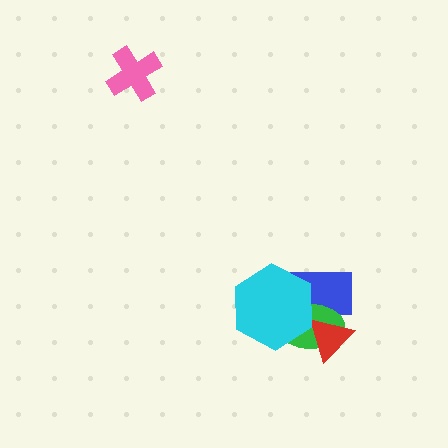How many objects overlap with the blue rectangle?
3 objects overlap with the blue rectangle.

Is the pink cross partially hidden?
No, no other shape covers it.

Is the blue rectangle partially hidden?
Yes, it is partially covered by another shape.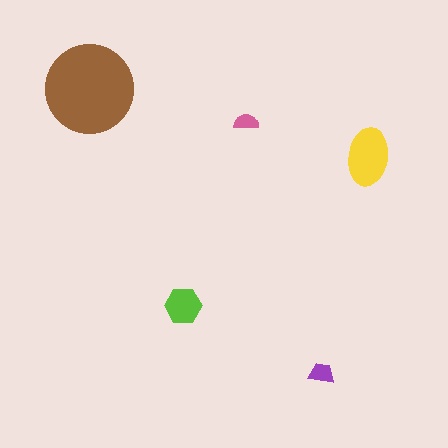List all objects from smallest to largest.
The pink semicircle, the purple trapezoid, the lime hexagon, the yellow ellipse, the brown circle.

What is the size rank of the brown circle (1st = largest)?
1st.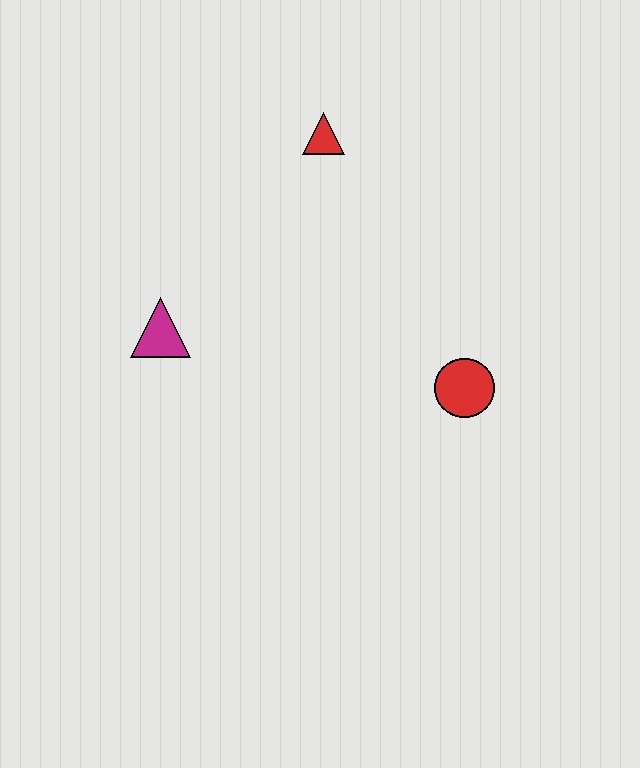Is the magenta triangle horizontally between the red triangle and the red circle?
No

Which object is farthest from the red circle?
The magenta triangle is farthest from the red circle.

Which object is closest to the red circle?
The red triangle is closest to the red circle.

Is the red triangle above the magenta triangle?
Yes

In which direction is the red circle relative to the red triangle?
The red circle is below the red triangle.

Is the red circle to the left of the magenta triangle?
No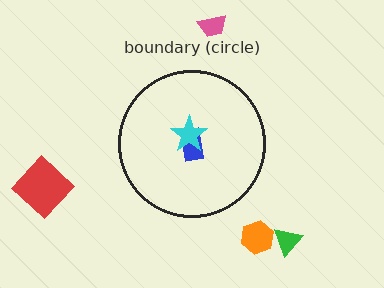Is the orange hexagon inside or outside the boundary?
Outside.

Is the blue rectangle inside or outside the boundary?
Inside.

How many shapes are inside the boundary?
2 inside, 4 outside.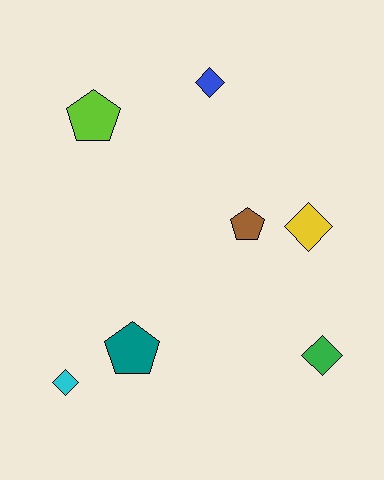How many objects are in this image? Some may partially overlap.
There are 7 objects.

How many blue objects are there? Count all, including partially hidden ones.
There is 1 blue object.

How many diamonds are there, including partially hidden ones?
There are 4 diamonds.